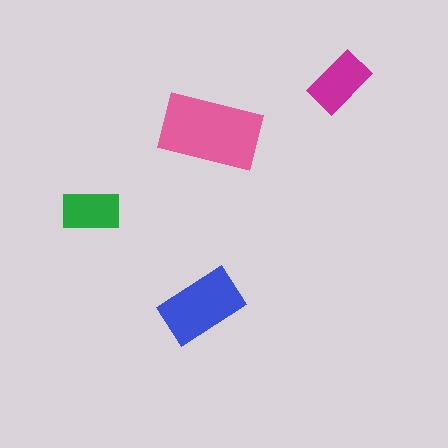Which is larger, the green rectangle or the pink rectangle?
The pink one.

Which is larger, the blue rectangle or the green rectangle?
The blue one.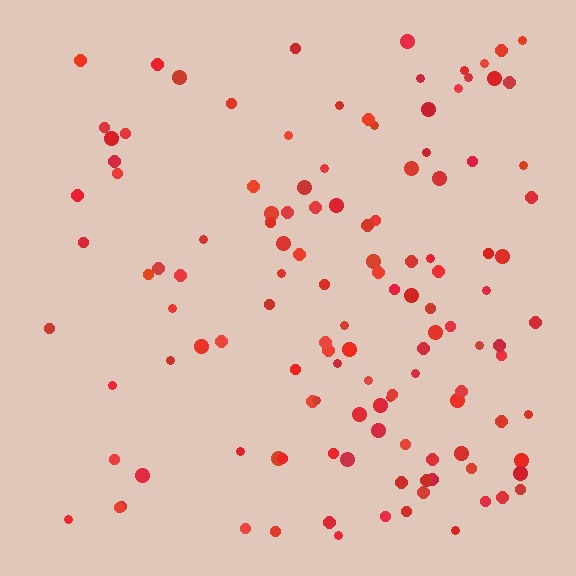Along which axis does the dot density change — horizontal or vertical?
Horizontal.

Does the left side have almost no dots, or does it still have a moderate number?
Still a moderate number, just noticeably fewer than the right.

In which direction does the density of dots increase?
From left to right, with the right side densest.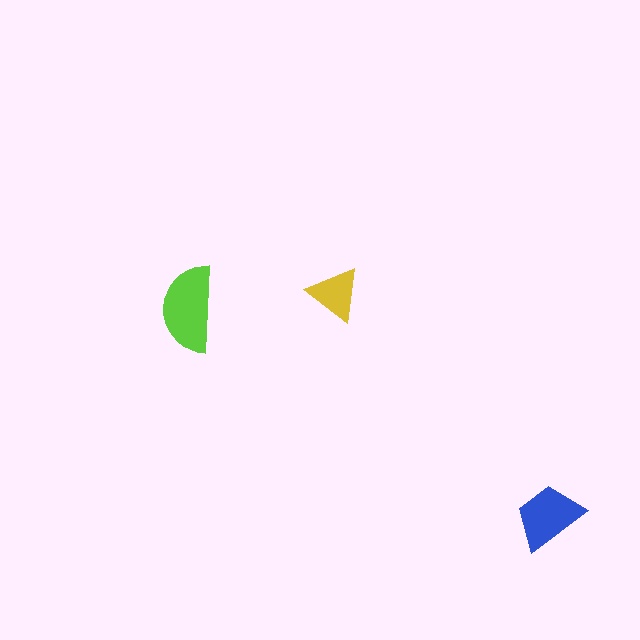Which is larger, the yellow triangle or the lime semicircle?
The lime semicircle.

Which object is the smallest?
The yellow triangle.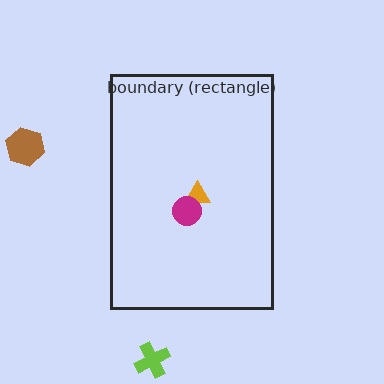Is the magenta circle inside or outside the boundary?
Inside.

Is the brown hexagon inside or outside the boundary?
Outside.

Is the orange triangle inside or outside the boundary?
Inside.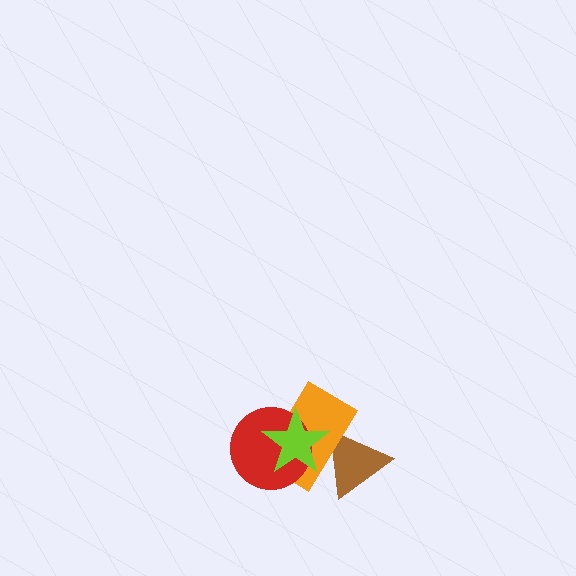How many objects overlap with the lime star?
3 objects overlap with the lime star.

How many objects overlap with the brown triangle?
2 objects overlap with the brown triangle.